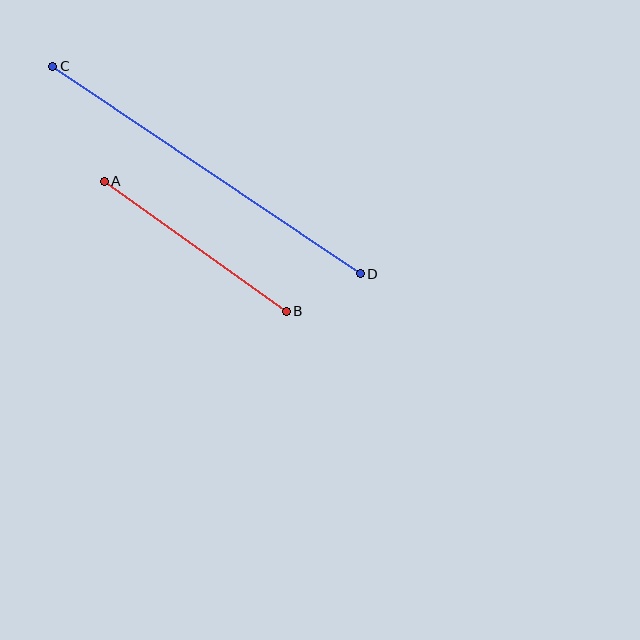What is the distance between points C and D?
The distance is approximately 371 pixels.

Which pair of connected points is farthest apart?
Points C and D are farthest apart.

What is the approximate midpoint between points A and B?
The midpoint is at approximately (195, 246) pixels.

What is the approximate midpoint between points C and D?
The midpoint is at approximately (207, 170) pixels.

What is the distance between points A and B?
The distance is approximately 223 pixels.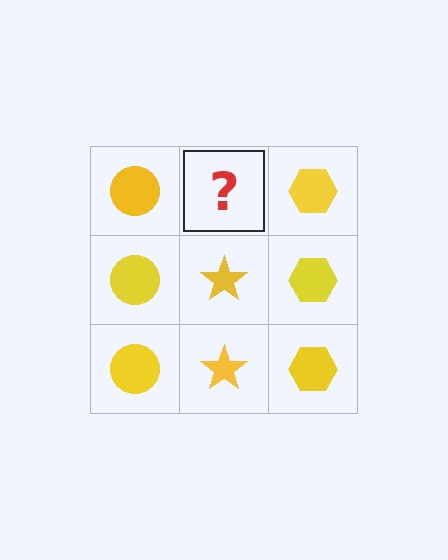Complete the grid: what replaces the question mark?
The question mark should be replaced with a yellow star.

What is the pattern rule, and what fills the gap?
The rule is that each column has a consistent shape. The gap should be filled with a yellow star.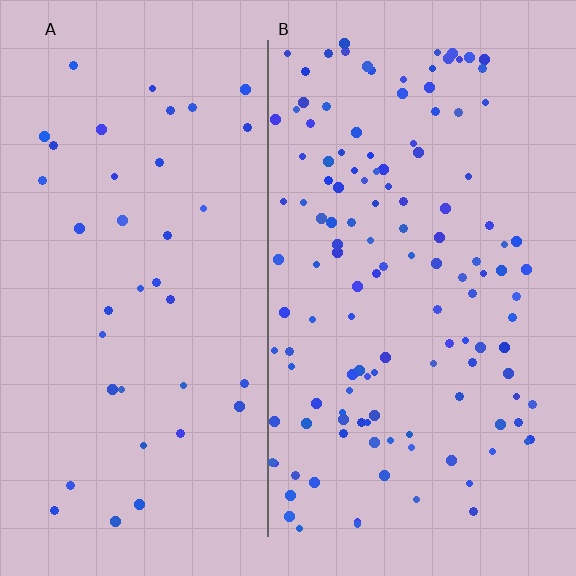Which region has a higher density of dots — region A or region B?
B (the right).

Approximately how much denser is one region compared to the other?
Approximately 3.4× — region B over region A.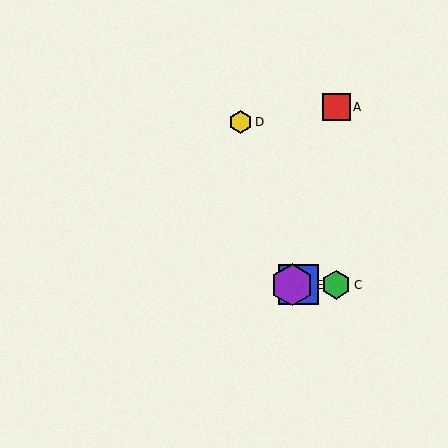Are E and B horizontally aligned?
Yes, both are at y≈285.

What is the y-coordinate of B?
Object B is at y≈285.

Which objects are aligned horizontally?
Objects B, C, E are aligned horizontally.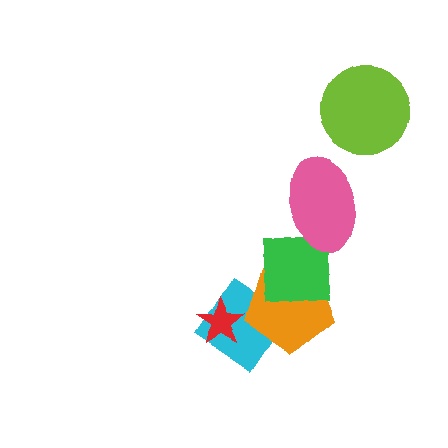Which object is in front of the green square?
The pink ellipse is in front of the green square.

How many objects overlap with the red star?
1 object overlaps with the red star.